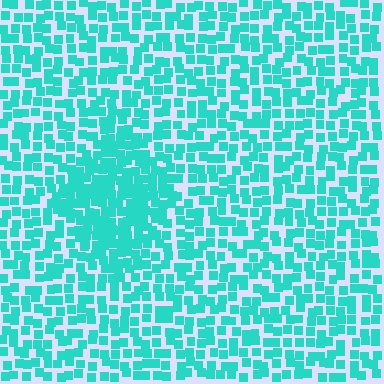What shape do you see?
I see a diamond.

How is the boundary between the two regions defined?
The boundary is defined by a change in element density (approximately 1.7x ratio). All elements are the same color, size, and shape.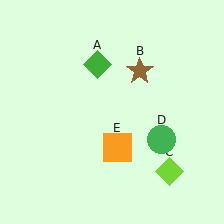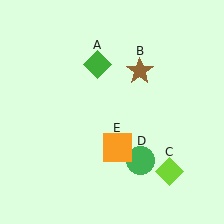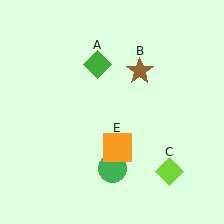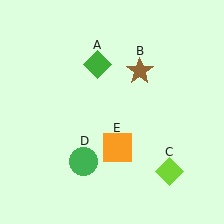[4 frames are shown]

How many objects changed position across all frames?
1 object changed position: green circle (object D).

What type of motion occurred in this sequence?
The green circle (object D) rotated clockwise around the center of the scene.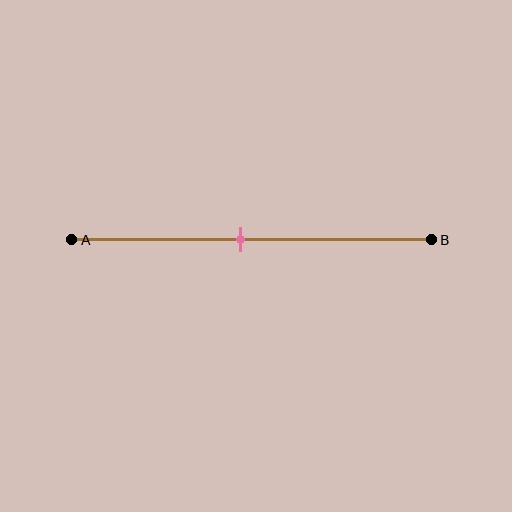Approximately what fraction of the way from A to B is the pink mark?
The pink mark is approximately 45% of the way from A to B.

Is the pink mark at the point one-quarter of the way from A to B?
No, the mark is at about 45% from A, not at the 25% one-quarter point.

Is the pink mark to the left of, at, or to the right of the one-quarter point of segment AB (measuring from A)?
The pink mark is to the right of the one-quarter point of segment AB.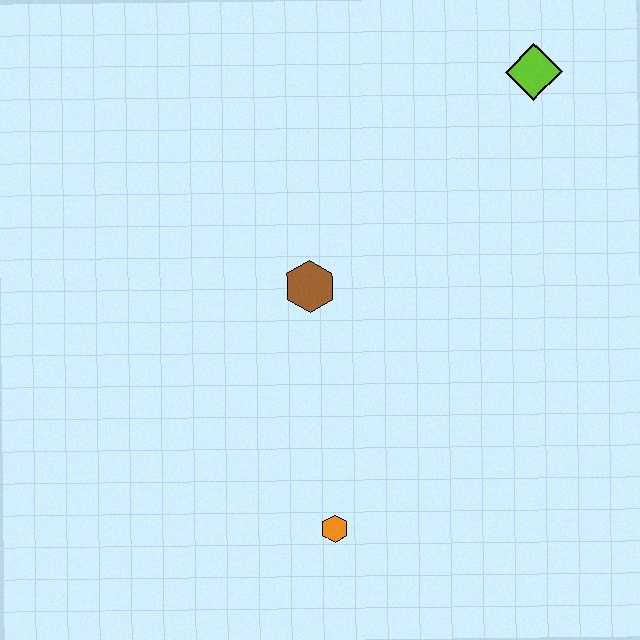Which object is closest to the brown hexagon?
The orange hexagon is closest to the brown hexagon.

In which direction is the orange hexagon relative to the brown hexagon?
The orange hexagon is below the brown hexagon.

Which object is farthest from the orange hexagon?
The lime diamond is farthest from the orange hexagon.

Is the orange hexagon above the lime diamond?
No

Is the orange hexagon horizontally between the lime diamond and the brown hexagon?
Yes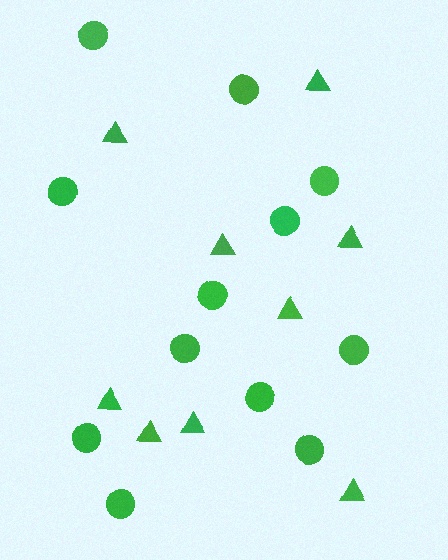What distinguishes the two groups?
There are 2 groups: one group of triangles (9) and one group of circles (12).